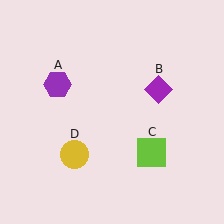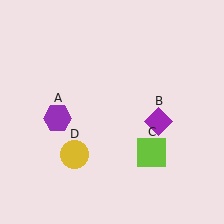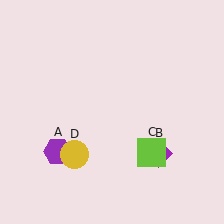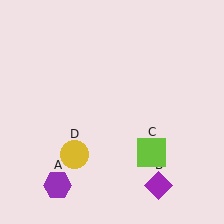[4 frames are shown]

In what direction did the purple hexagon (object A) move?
The purple hexagon (object A) moved down.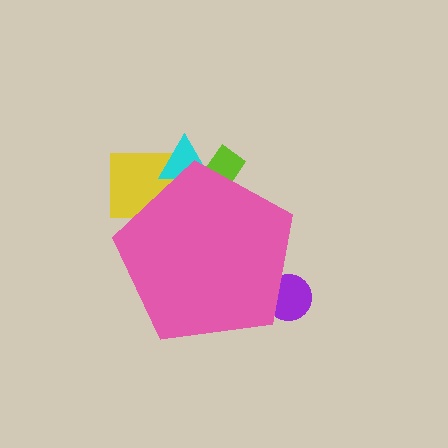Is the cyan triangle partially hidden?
Yes, the cyan triangle is partially hidden behind the pink pentagon.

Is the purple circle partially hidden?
Yes, the purple circle is partially hidden behind the pink pentagon.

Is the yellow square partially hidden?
Yes, the yellow square is partially hidden behind the pink pentagon.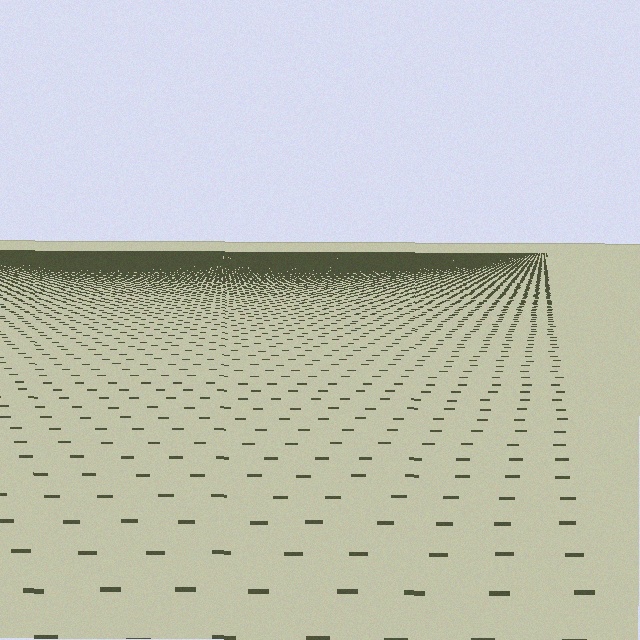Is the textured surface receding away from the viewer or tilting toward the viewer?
The surface is receding away from the viewer. Texture elements get smaller and denser toward the top.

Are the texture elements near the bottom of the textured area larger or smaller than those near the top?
Larger. Near the bottom, elements are closer to the viewer and appear at a bigger on-screen size.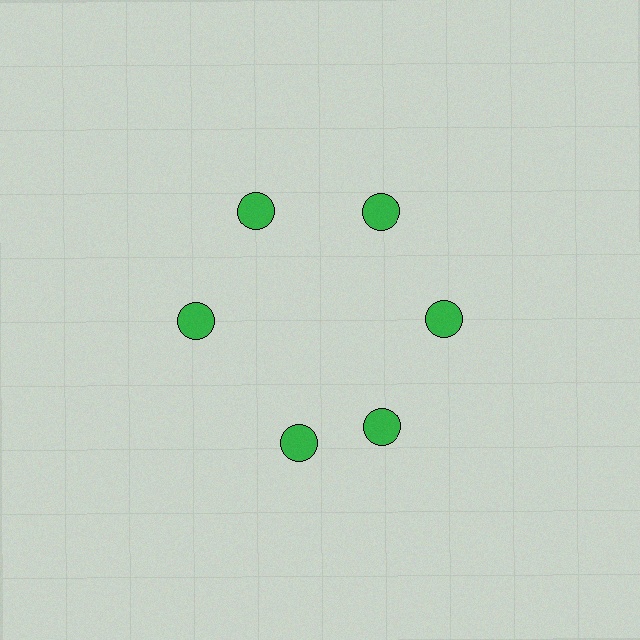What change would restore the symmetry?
The symmetry would be restored by rotating it back into even spacing with its neighbors so that all 6 circles sit at equal angles and equal distance from the center.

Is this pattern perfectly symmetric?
No. The 6 green circles are arranged in a ring, but one element near the 7 o'clock position is rotated out of alignment along the ring, breaking the 6-fold rotational symmetry.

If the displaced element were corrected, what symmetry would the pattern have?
It would have 6-fold rotational symmetry — the pattern would map onto itself every 60 degrees.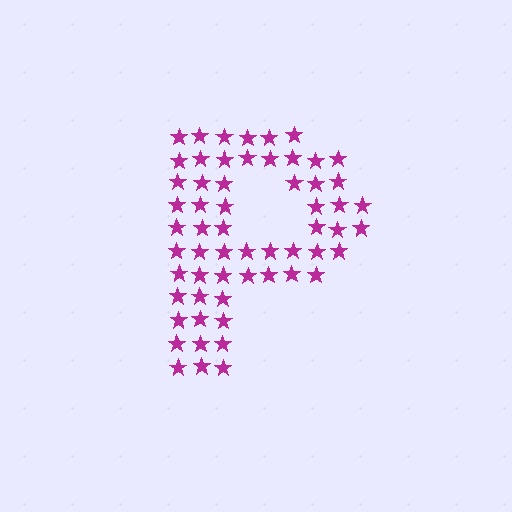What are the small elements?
The small elements are stars.